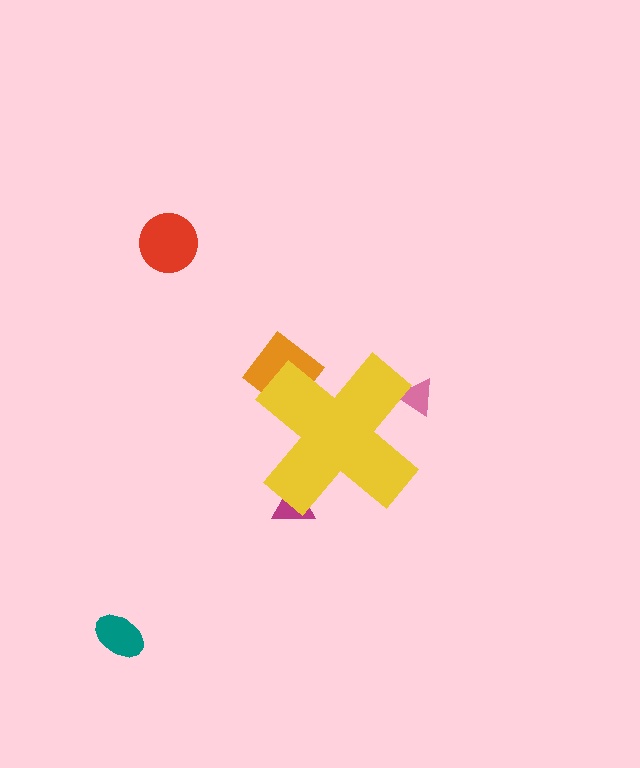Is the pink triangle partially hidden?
Yes, the pink triangle is partially hidden behind the yellow cross.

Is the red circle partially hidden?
No, the red circle is fully visible.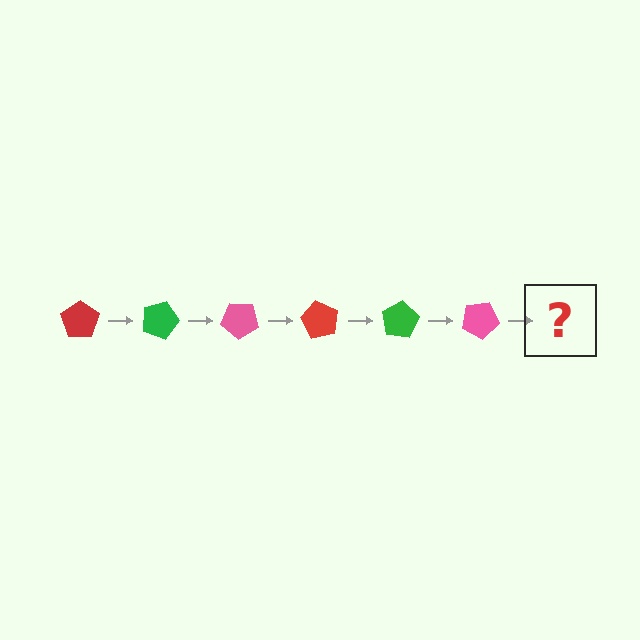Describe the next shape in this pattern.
It should be a red pentagon, rotated 120 degrees from the start.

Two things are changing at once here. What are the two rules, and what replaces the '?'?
The two rules are that it rotates 20 degrees each step and the color cycles through red, green, and pink. The '?' should be a red pentagon, rotated 120 degrees from the start.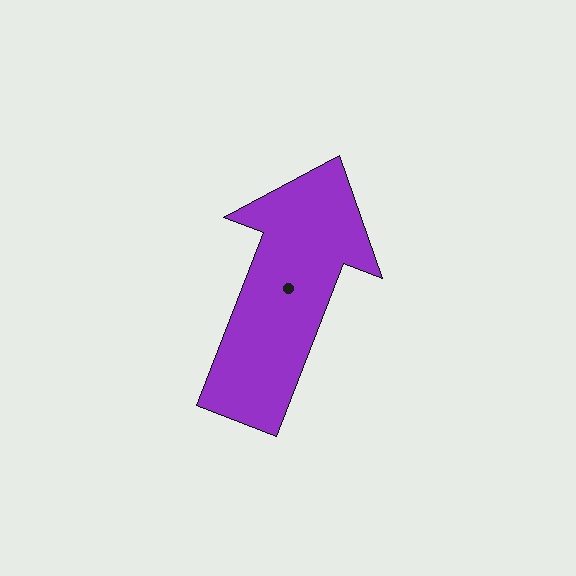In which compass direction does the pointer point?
North.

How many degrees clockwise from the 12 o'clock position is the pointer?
Approximately 21 degrees.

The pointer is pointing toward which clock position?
Roughly 1 o'clock.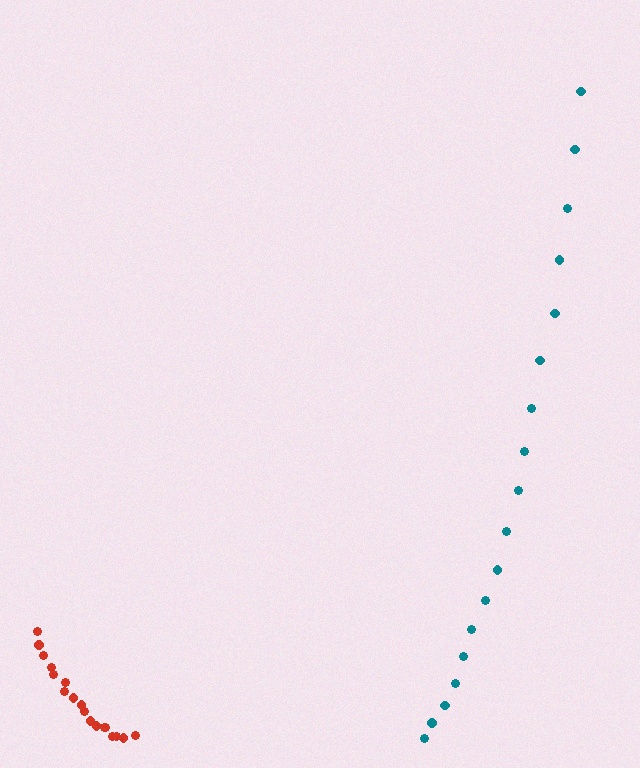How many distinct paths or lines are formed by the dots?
There are 2 distinct paths.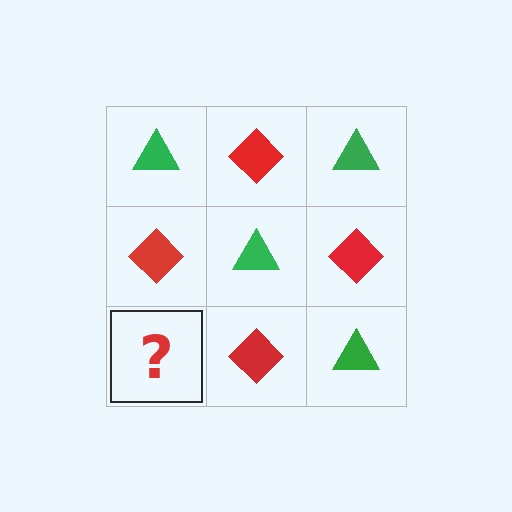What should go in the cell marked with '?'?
The missing cell should contain a green triangle.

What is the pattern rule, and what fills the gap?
The rule is that it alternates green triangle and red diamond in a checkerboard pattern. The gap should be filled with a green triangle.